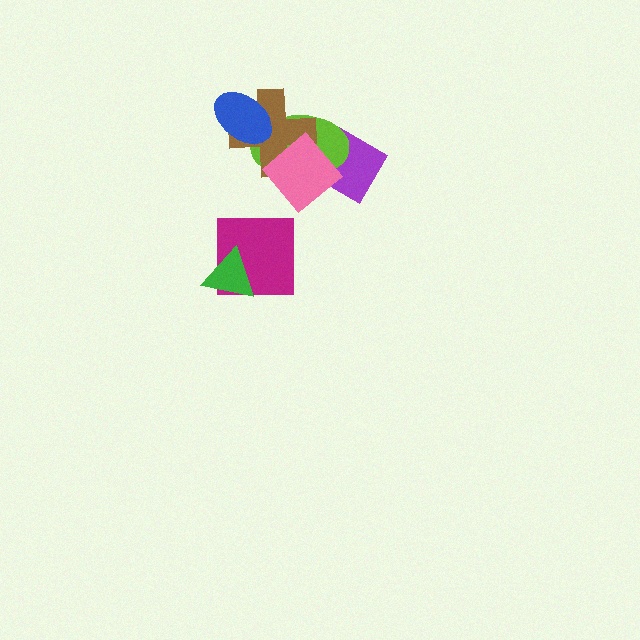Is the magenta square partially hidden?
Yes, it is partially covered by another shape.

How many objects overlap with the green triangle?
1 object overlaps with the green triangle.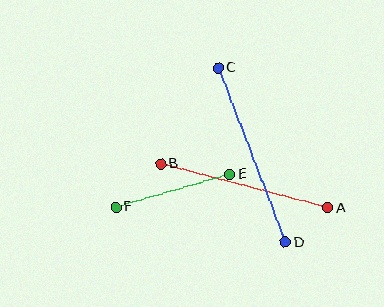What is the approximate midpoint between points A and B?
The midpoint is at approximately (244, 186) pixels.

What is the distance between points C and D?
The distance is approximately 187 pixels.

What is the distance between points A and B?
The distance is approximately 172 pixels.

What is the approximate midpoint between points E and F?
The midpoint is at approximately (173, 191) pixels.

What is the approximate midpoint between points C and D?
The midpoint is at approximately (251, 155) pixels.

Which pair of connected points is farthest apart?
Points C and D are farthest apart.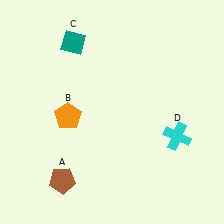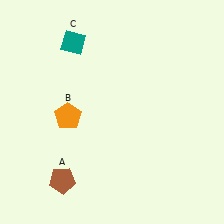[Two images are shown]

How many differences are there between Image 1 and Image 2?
There is 1 difference between the two images.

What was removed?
The cyan cross (D) was removed in Image 2.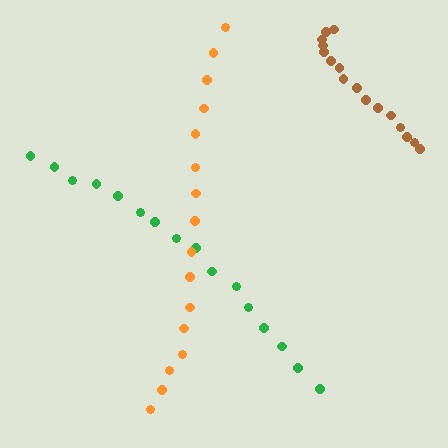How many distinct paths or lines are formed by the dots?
There are 3 distinct paths.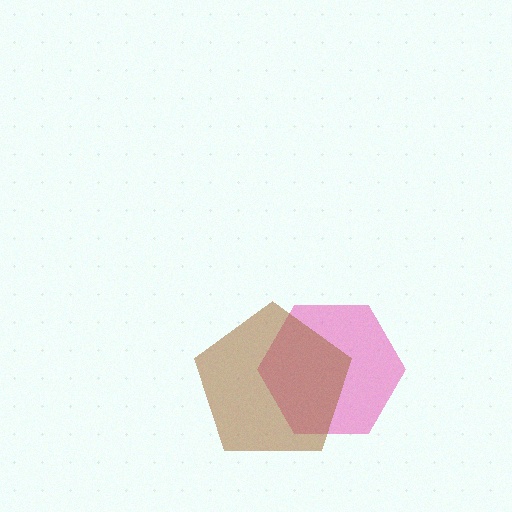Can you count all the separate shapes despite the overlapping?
Yes, there are 2 separate shapes.